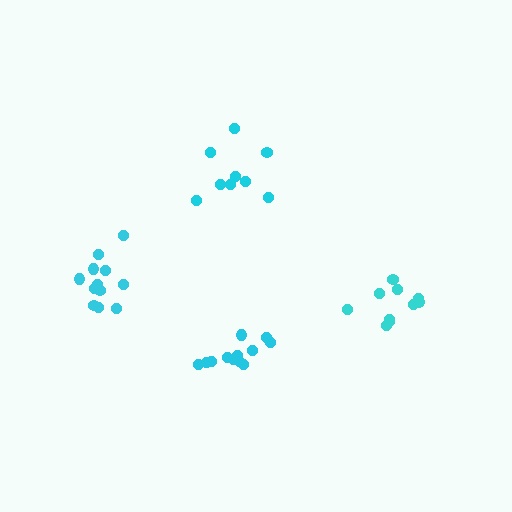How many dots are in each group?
Group 1: 12 dots, Group 2: 9 dots, Group 3: 12 dots, Group 4: 10 dots (43 total).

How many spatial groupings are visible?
There are 4 spatial groupings.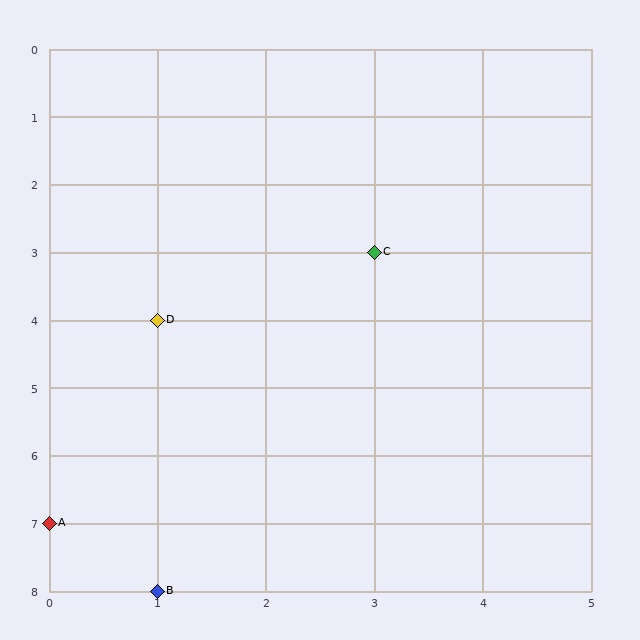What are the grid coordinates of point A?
Point A is at grid coordinates (0, 7).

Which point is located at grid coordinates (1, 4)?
Point D is at (1, 4).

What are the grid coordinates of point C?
Point C is at grid coordinates (3, 3).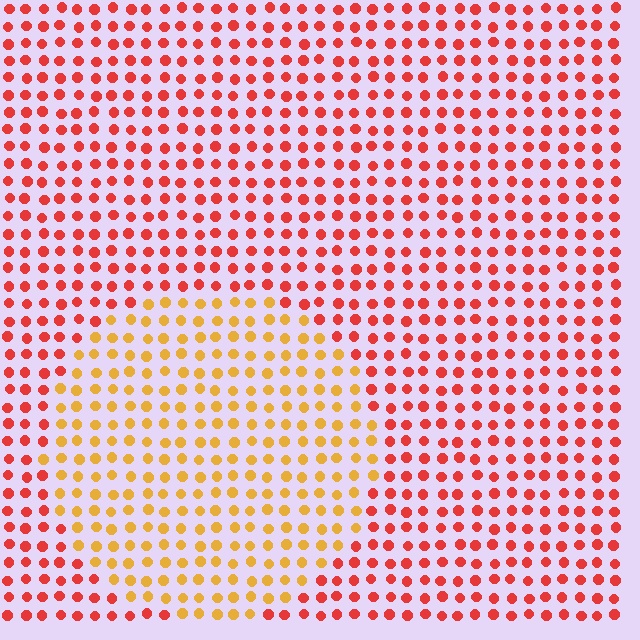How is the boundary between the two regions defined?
The boundary is defined purely by a slight shift in hue (about 41 degrees). Spacing, size, and orientation are identical on both sides.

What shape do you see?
I see a circle.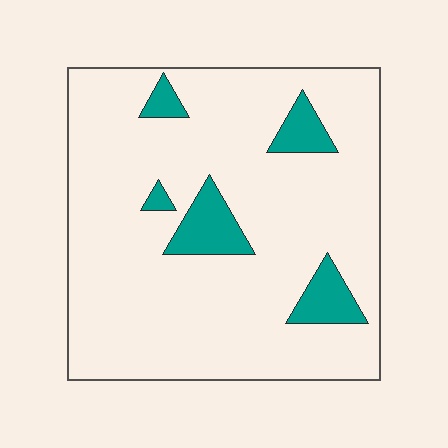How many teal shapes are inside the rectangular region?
5.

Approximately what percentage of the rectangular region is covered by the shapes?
Approximately 10%.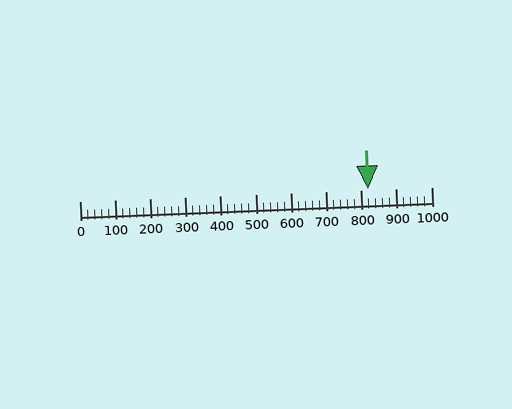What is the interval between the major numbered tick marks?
The major tick marks are spaced 100 units apart.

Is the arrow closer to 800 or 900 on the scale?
The arrow is closer to 800.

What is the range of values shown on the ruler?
The ruler shows values from 0 to 1000.